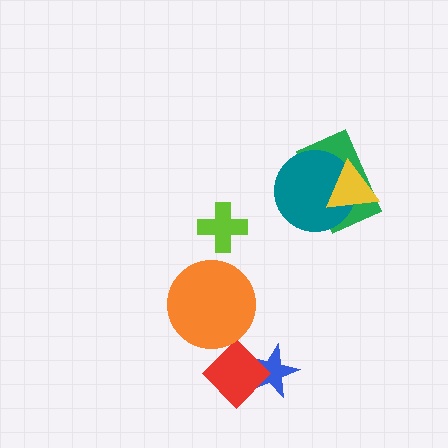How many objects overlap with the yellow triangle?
2 objects overlap with the yellow triangle.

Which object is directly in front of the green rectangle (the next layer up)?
The teal circle is directly in front of the green rectangle.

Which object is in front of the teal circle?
The yellow triangle is in front of the teal circle.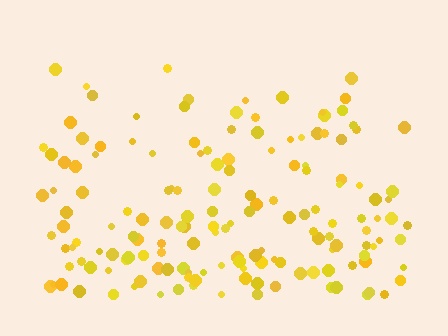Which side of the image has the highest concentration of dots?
The bottom.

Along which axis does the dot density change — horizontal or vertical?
Vertical.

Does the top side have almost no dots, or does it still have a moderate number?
Still a moderate number, just noticeably fewer than the bottom.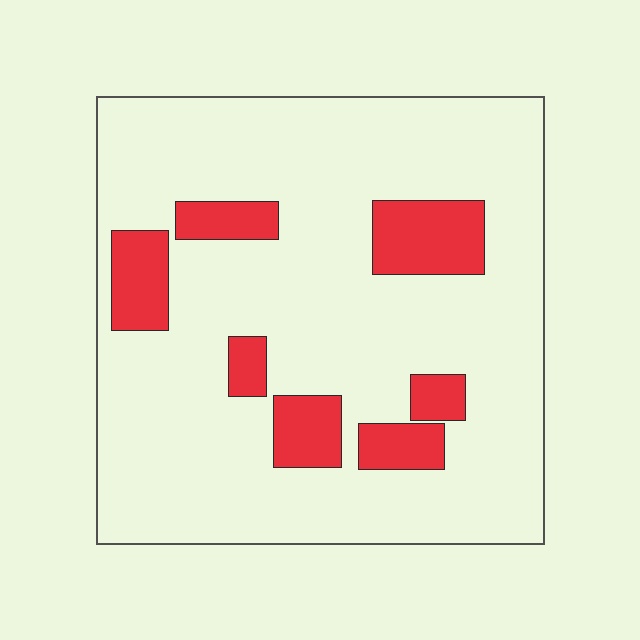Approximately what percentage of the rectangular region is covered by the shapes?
Approximately 15%.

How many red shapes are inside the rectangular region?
7.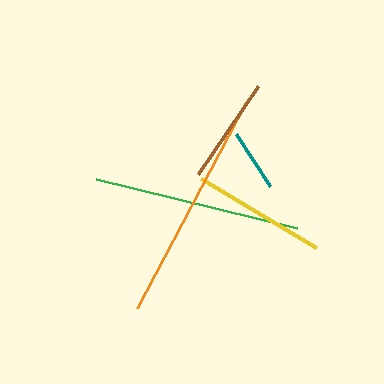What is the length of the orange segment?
The orange segment is approximately 233 pixels long.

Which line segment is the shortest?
The teal line is the shortest at approximately 62 pixels.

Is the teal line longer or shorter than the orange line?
The orange line is longer than the teal line.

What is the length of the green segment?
The green segment is approximately 208 pixels long.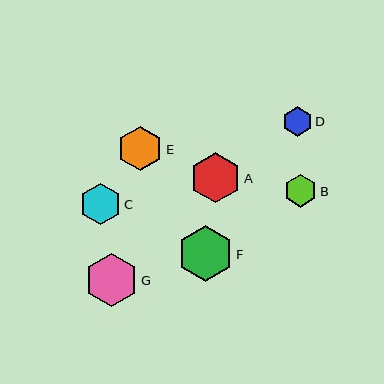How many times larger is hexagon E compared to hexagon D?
Hexagon E is approximately 1.5 times the size of hexagon D.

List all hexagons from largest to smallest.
From largest to smallest: F, G, A, E, C, B, D.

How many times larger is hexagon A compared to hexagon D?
Hexagon A is approximately 1.7 times the size of hexagon D.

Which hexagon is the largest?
Hexagon F is the largest with a size of approximately 55 pixels.